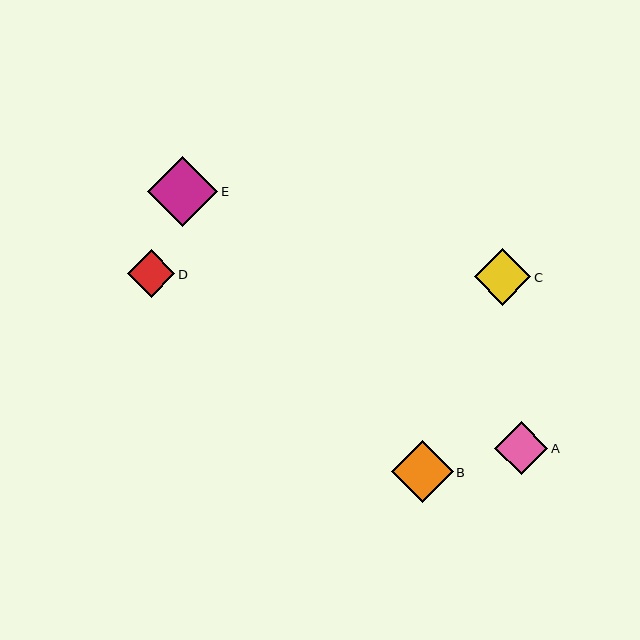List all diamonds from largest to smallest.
From largest to smallest: E, B, C, A, D.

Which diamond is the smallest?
Diamond D is the smallest with a size of approximately 48 pixels.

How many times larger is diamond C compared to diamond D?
Diamond C is approximately 1.2 times the size of diamond D.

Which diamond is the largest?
Diamond E is the largest with a size of approximately 70 pixels.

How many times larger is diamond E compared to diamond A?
Diamond E is approximately 1.3 times the size of diamond A.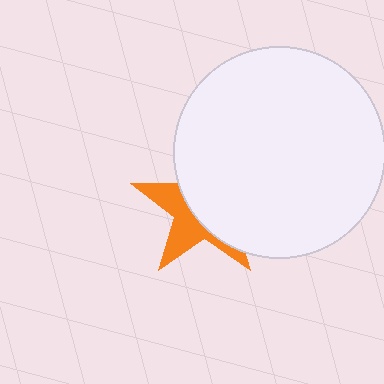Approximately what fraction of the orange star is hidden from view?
Roughly 60% of the orange star is hidden behind the white circle.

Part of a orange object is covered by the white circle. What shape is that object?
It is a star.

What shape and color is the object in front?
The object in front is a white circle.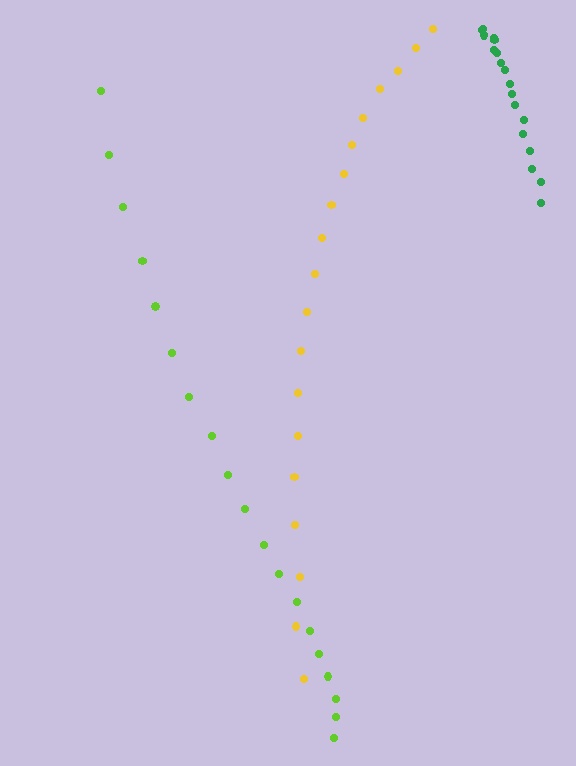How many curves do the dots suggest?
There are 3 distinct paths.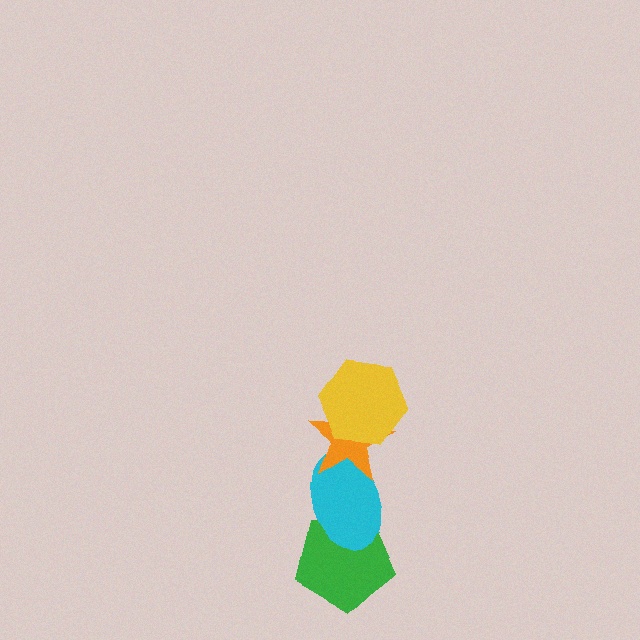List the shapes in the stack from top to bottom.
From top to bottom: the yellow hexagon, the orange star, the cyan ellipse, the green pentagon.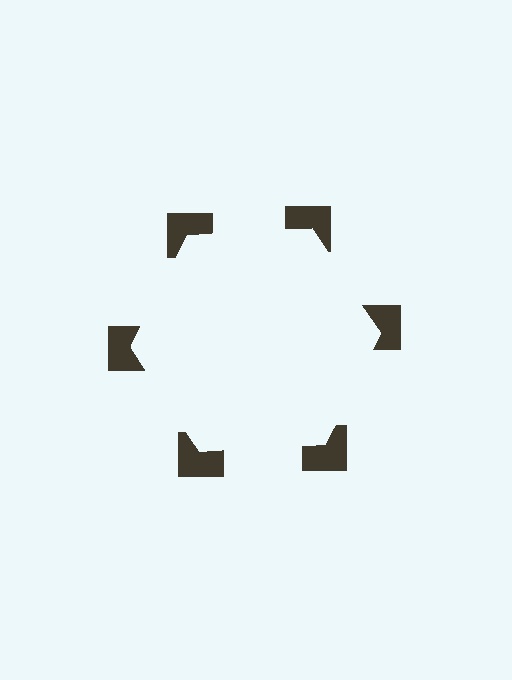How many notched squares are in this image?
There are 6 — one at each vertex of the illusory hexagon.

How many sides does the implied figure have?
6 sides.